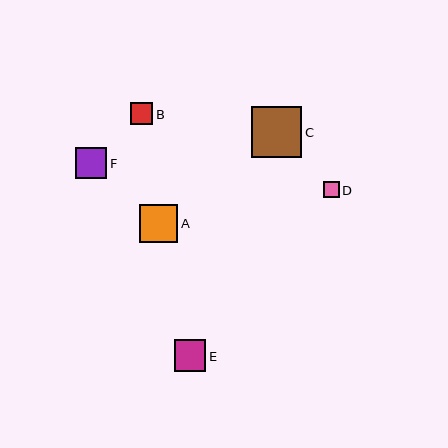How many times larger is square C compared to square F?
Square C is approximately 1.6 times the size of square F.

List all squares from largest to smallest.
From largest to smallest: C, A, E, F, B, D.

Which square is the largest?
Square C is the largest with a size of approximately 50 pixels.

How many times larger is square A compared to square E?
Square A is approximately 1.2 times the size of square E.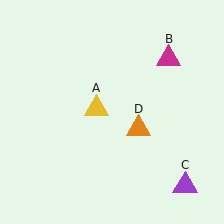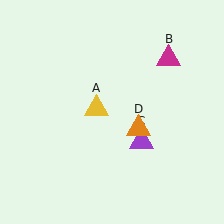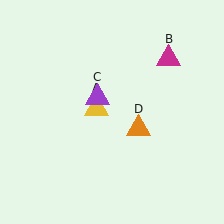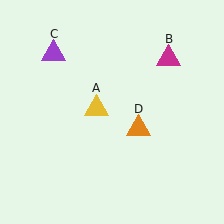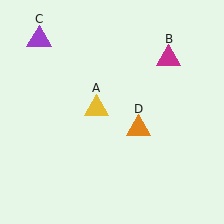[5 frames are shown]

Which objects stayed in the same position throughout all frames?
Yellow triangle (object A) and magenta triangle (object B) and orange triangle (object D) remained stationary.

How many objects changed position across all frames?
1 object changed position: purple triangle (object C).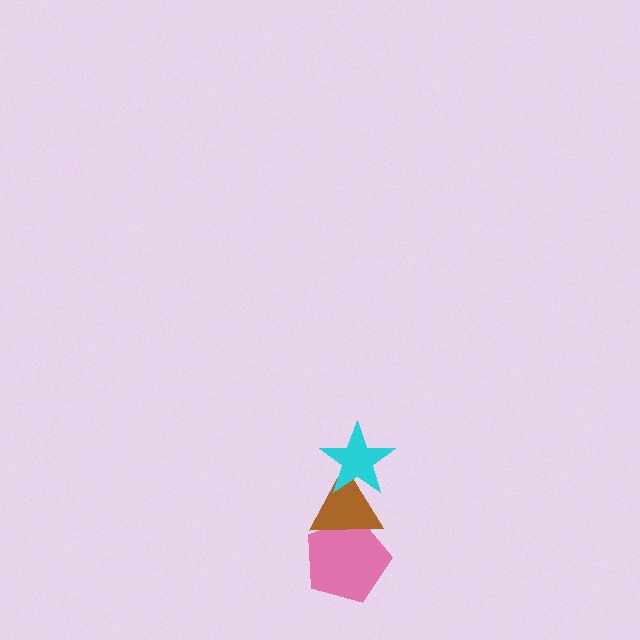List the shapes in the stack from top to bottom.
From top to bottom: the cyan star, the brown triangle, the pink pentagon.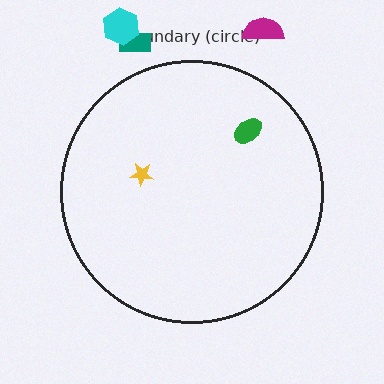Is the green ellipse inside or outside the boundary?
Inside.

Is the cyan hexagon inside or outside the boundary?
Outside.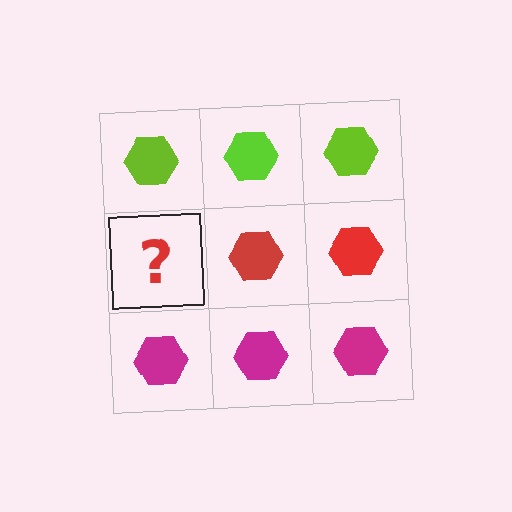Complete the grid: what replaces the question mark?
The question mark should be replaced with a red hexagon.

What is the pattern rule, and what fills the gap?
The rule is that each row has a consistent color. The gap should be filled with a red hexagon.